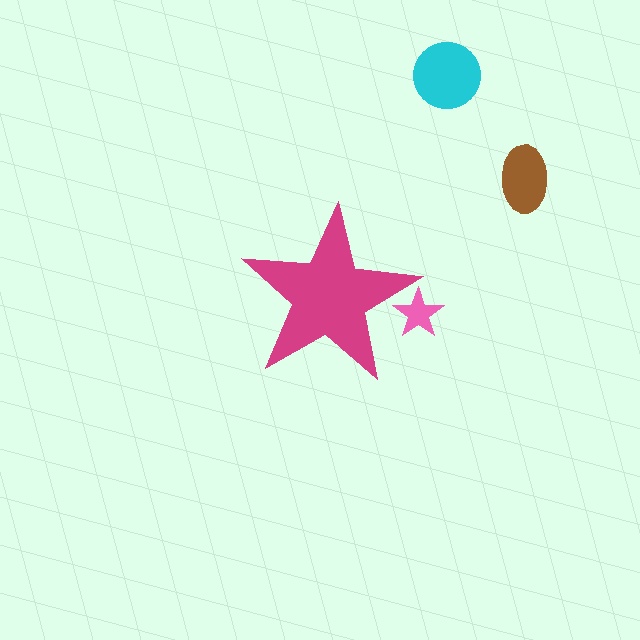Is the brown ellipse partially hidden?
No, the brown ellipse is fully visible.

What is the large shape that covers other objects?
A magenta star.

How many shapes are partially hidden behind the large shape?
1 shape is partially hidden.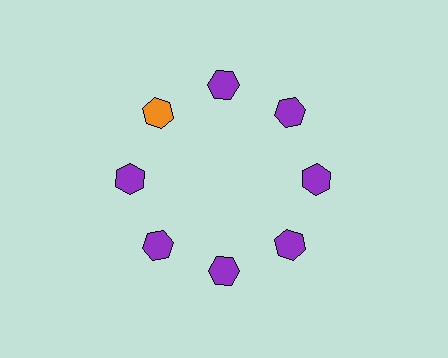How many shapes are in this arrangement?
There are 8 shapes arranged in a ring pattern.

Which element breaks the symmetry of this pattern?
The orange hexagon at roughly the 10 o'clock position breaks the symmetry. All other shapes are purple hexagons.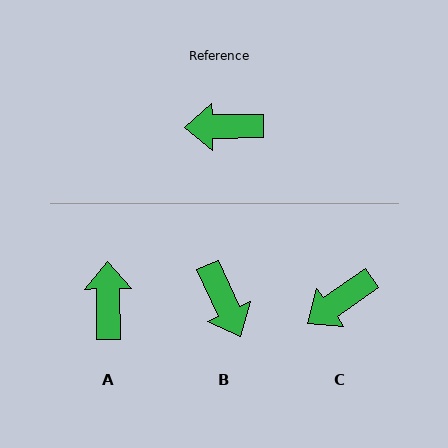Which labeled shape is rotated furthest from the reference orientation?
B, about 114 degrees away.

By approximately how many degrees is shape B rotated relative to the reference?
Approximately 114 degrees counter-clockwise.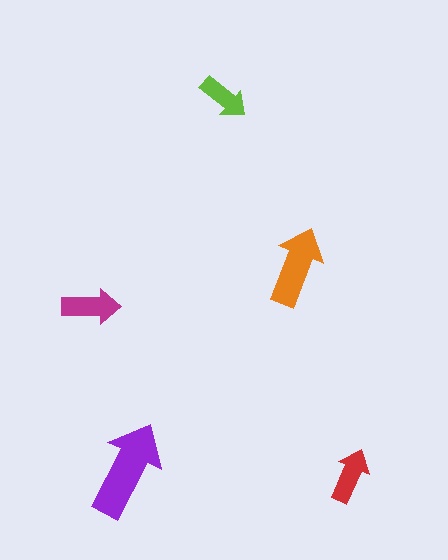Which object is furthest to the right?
The red arrow is rightmost.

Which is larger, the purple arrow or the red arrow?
The purple one.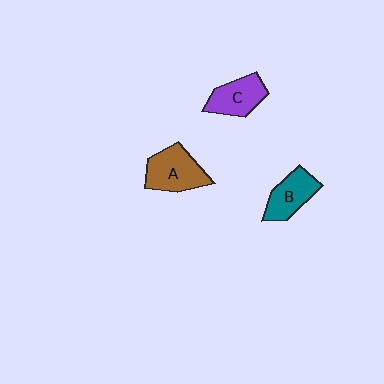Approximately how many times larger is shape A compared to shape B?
Approximately 1.2 times.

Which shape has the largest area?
Shape A (brown).